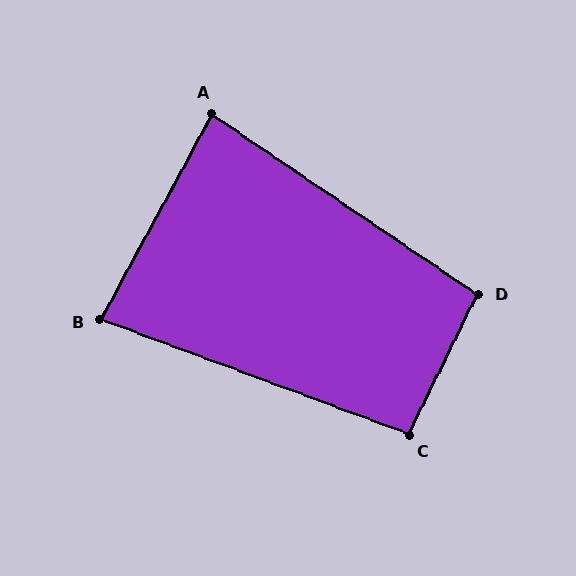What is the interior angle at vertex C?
Approximately 96 degrees (obtuse).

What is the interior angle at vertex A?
Approximately 84 degrees (acute).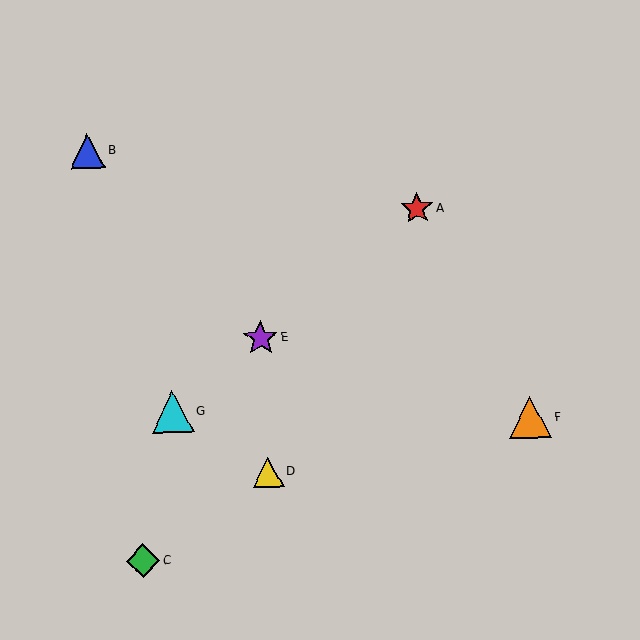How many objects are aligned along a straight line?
3 objects (A, E, G) are aligned along a straight line.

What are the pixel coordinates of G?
Object G is at (172, 412).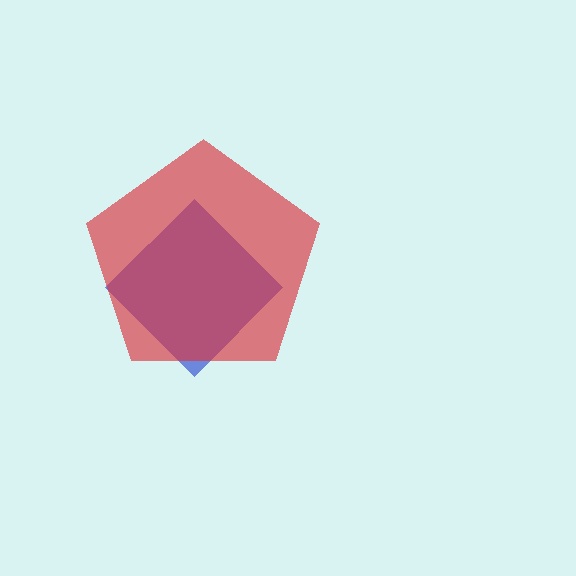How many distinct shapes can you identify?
There are 2 distinct shapes: a blue diamond, a red pentagon.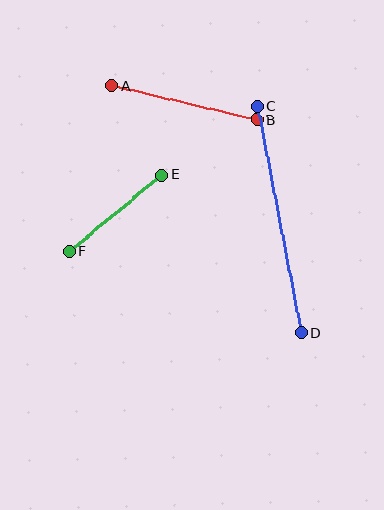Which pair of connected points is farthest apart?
Points C and D are farthest apart.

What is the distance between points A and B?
The distance is approximately 150 pixels.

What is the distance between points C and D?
The distance is approximately 230 pixels.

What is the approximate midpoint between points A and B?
The midpoint is at approximately (184, 103) pixels.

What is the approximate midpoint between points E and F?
The midpoint is at approximately (115, 213) pixels.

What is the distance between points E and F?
The distance is approximately 120 pixels.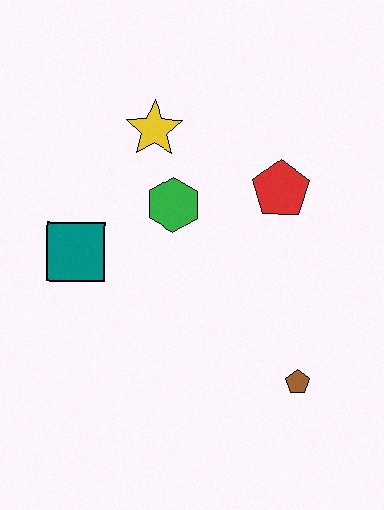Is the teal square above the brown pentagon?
Yes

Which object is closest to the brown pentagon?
The red pentagon is closest to the brown pentagon.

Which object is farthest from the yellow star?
The brown pentagon is farthest from the yellow star.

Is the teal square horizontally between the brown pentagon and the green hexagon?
No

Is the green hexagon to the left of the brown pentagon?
Yes